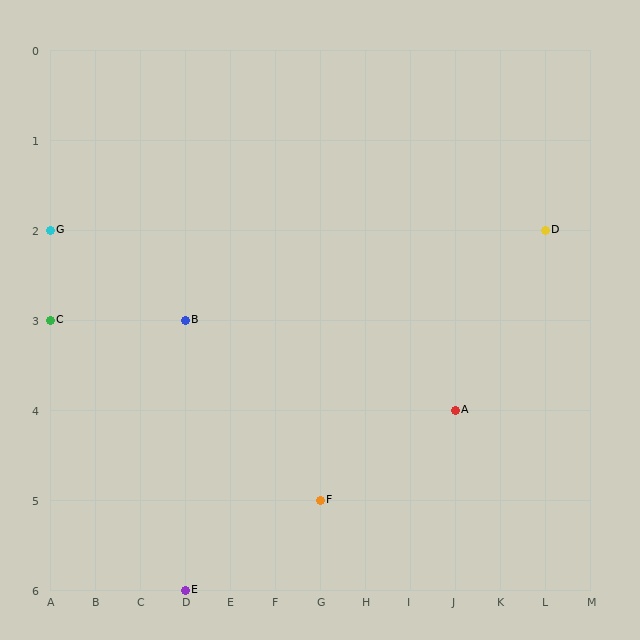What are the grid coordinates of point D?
Point D is at grid coordinates (L, 2).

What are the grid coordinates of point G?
Point G is at grid coordinates (A, 2).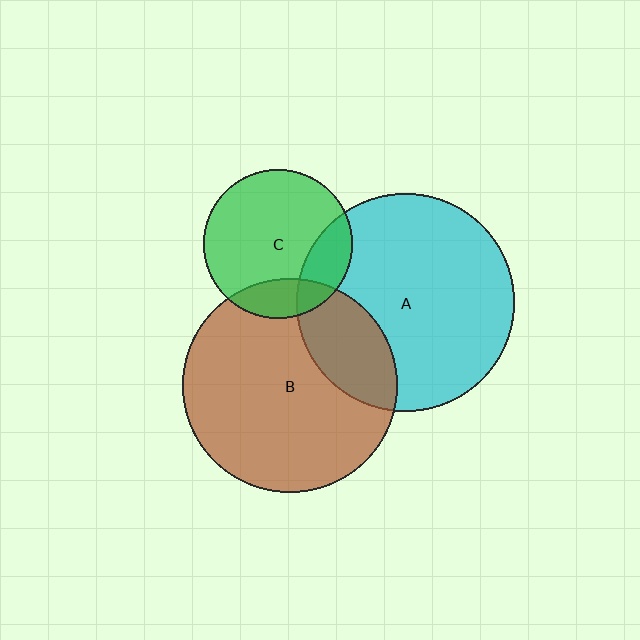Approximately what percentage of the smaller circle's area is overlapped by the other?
Approximately 20%.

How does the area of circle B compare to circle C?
Approximately 2.1 times.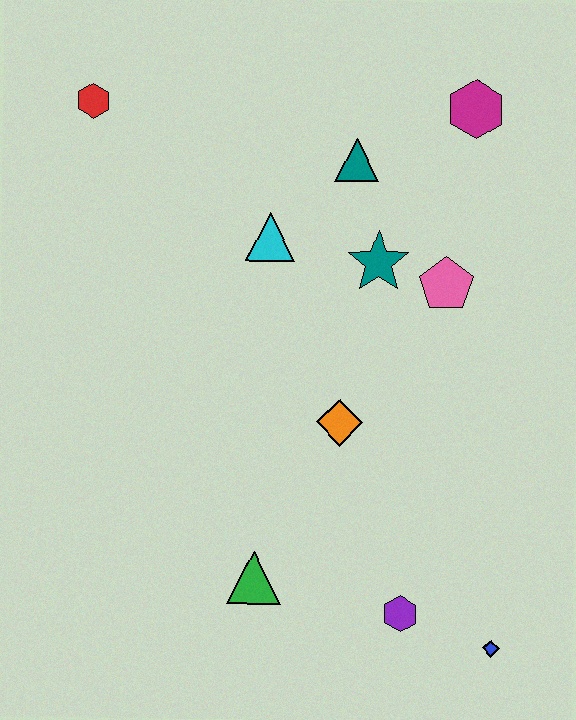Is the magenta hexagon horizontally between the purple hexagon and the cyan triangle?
No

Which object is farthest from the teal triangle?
The blue diamond is farthest from the teal triangle.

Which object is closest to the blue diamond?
The purple hexagon is closest to the blue diamond.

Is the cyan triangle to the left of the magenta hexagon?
Yes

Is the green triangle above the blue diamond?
Yes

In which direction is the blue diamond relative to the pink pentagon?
The blue diamond is below the pink pentagon.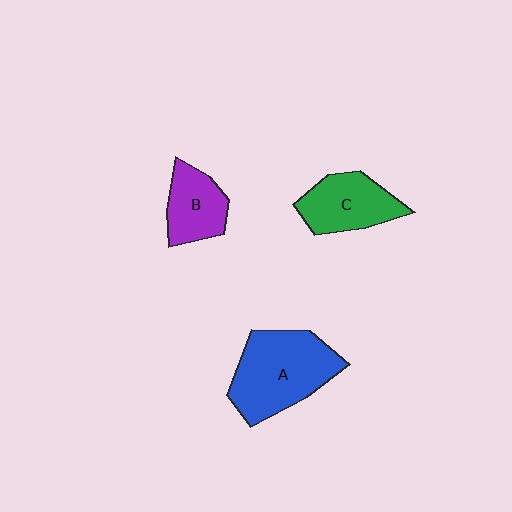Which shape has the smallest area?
Shape B (purple).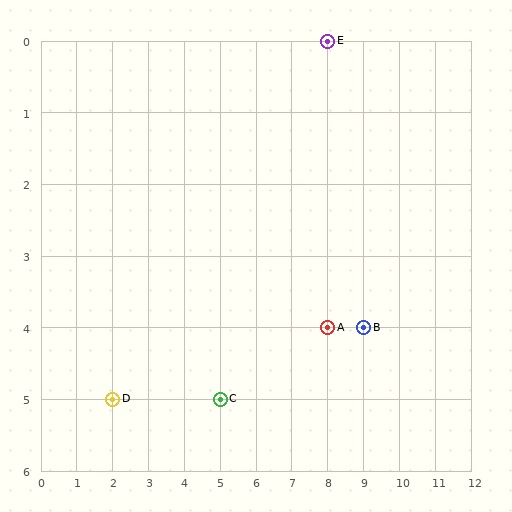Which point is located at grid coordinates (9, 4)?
Point B is at (9, 4).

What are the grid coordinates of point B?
Point B is at grid coordinates (9, 4).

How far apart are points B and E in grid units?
Points B and E are 1 column and 4 rows apart (about 4.1 grid units diagonally).